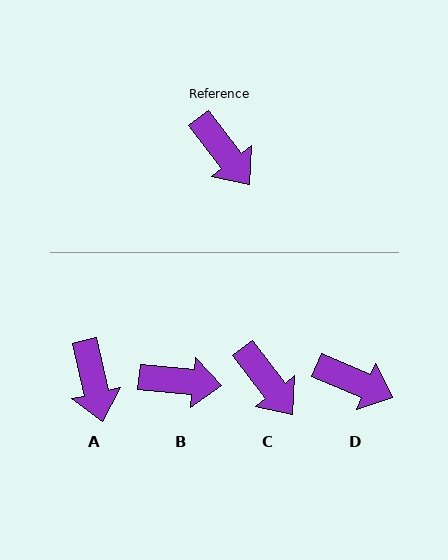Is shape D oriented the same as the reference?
No, it is off by about 29 degrees.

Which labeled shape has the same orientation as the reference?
C.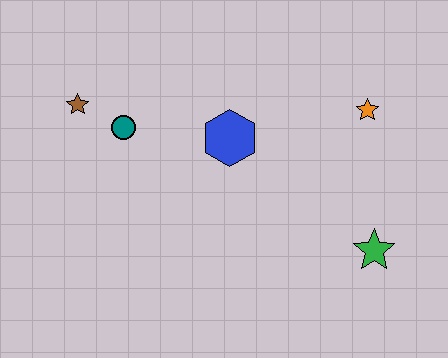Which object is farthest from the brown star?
The green star is farthest from the brown star.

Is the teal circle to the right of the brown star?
Yes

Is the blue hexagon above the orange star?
No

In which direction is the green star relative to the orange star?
The green star is below the orange star.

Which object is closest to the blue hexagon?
The teal circle is closest to the blue hexagon.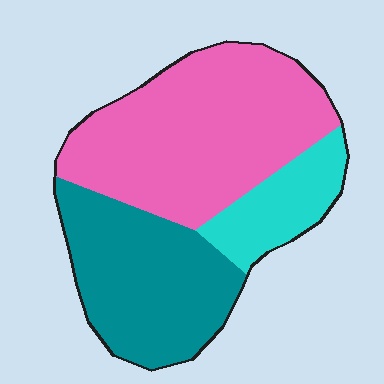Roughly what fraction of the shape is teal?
Teal takes up between a quarter and a half of the shape.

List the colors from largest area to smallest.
From largest to smallest: pink, teal, cyan.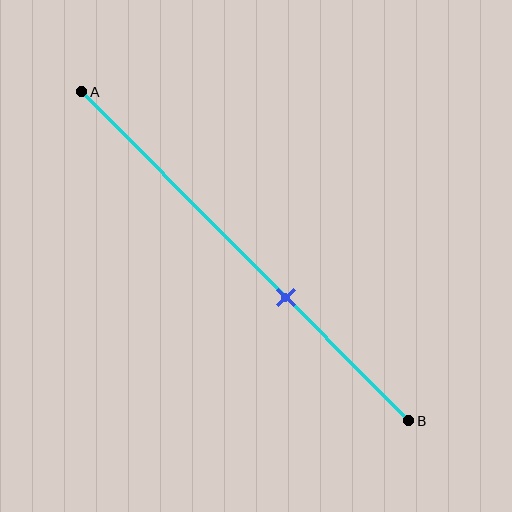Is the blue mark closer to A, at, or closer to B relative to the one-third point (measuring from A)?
The blue mark is closer to point B than the one-third point of segment AB.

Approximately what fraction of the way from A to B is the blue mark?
The blue mark is approximately 60% of the way from A to B.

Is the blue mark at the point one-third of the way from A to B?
No, the mark is at about 60% from A, not at the 33% one-third point.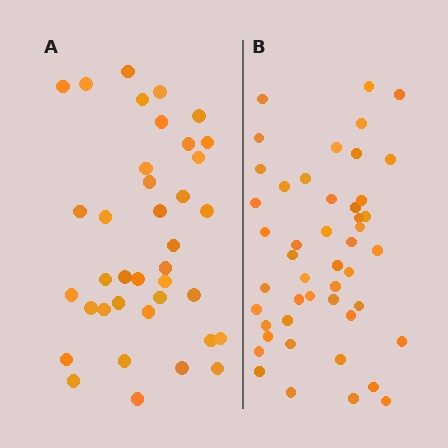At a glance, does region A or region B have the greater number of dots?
Region B (the right region) has more dots.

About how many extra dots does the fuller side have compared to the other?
Region B has roughly 8 or so more dots than region A.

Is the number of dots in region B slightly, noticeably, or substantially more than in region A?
Region B has only slightly more — the two regions are fairly close. The ratio is roughly 1.2 to 1.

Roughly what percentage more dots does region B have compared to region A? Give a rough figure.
About 25% more.